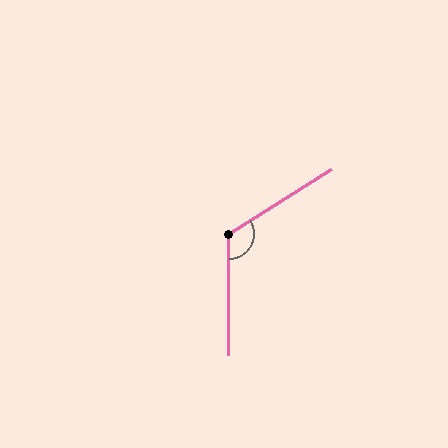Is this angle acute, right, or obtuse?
It is obtuse.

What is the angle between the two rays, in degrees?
Approximately 123 degrees.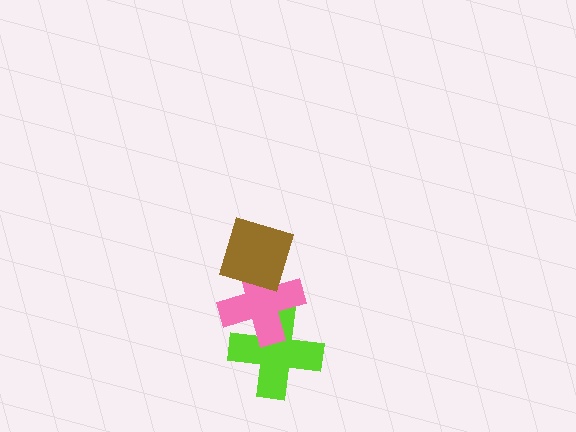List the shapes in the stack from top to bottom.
From top to bottom: the brown diamond, the pink cross, the lime cross.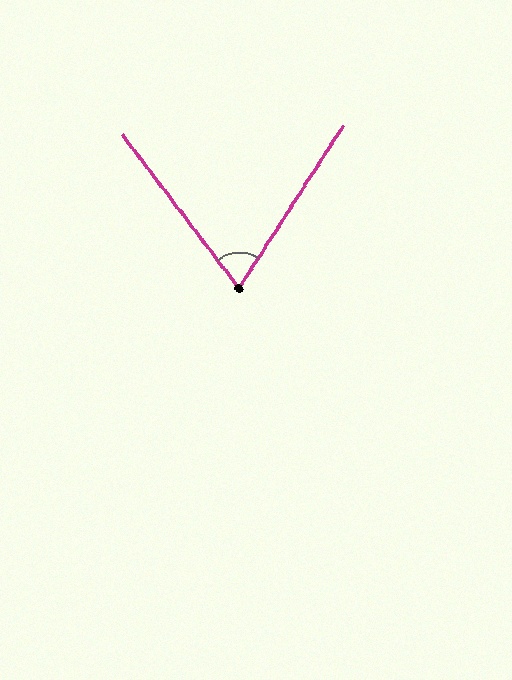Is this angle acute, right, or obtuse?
It is acute.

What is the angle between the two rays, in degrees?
Approximately 70 degrees.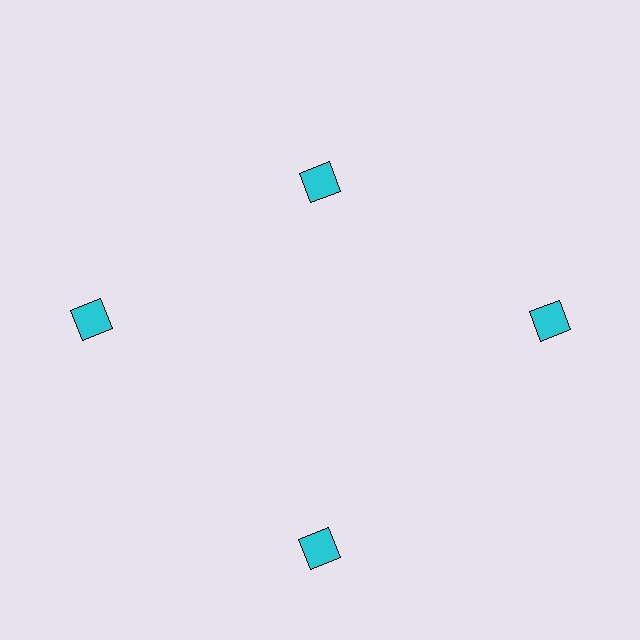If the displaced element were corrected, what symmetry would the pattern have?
It would have 4-fold rotational symmetry — the pattern would map onto itself every 90 degrees.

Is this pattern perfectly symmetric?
No. The 4 cyan diamonds are arranged in a ring, but one element near the 12 o'clock position is pulled inward toward the center, breaking the 4-fold rotational symmetry.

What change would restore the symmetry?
The symmetry would be restored by moving it outward, back onto the ring so that all 4 diamonds sit at equal angles and equal distance from the center.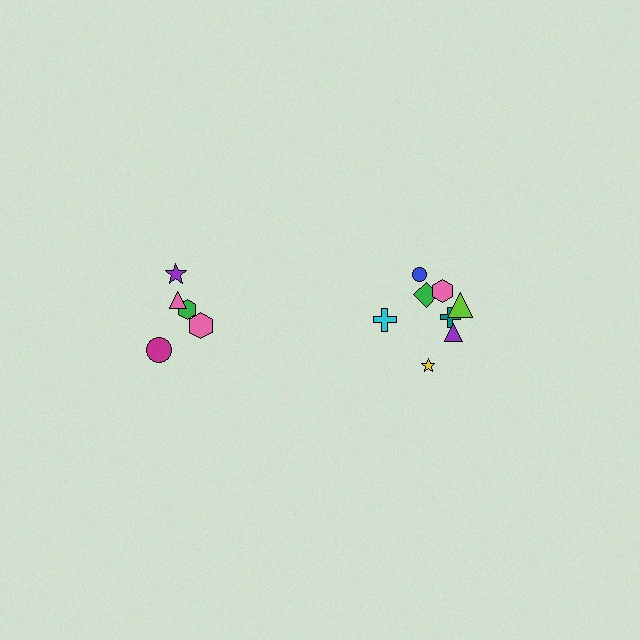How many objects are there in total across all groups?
There are 13 objects.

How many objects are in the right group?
There are 8 objects.